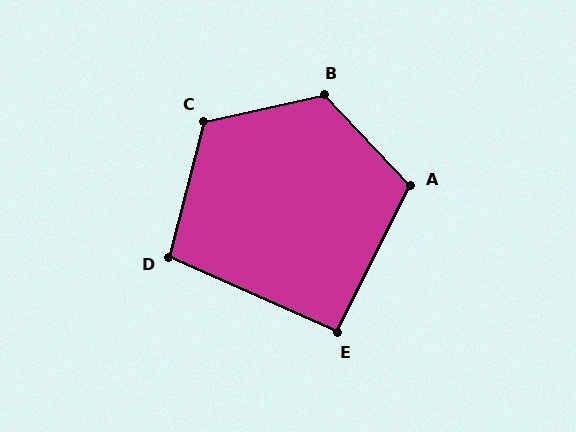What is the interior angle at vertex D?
Approximately 99 degrees (obtuse).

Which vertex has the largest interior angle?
B, at approximately 121 degrees.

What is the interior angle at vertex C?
Approximately 117 degrees (obtuse).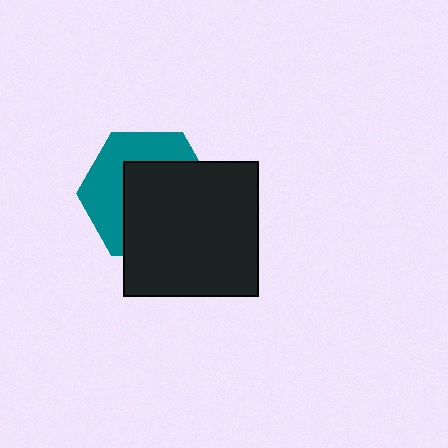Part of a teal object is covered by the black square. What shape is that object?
It is a hexagon.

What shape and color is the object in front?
The object in front is a black square.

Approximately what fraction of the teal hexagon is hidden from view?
Roughly 57% of the teal hexagon is hidden behind the black square.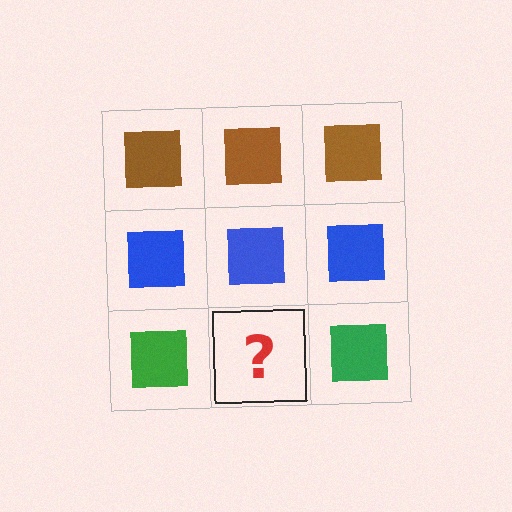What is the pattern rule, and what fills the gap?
The rule is that each row has a consistent color. The gap should be filled with a green square.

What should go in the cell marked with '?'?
The missing cell should contain a green square.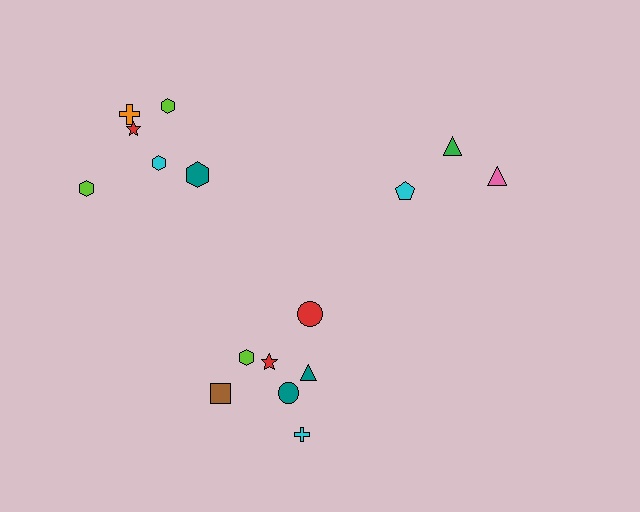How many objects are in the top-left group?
There are 6 objects.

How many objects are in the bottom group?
There are 7 objects.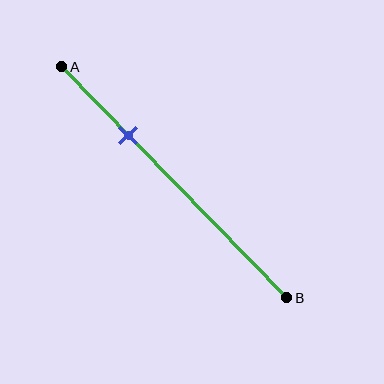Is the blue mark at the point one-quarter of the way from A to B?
No, the mark is at about 30% from A, not at the 25% one-quarter point.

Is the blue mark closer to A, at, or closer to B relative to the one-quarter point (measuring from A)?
The blue mark is closer to point B than the one-quarter point of segment AB.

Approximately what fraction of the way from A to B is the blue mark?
The blue mark is approximately 30% of the way from A to B.